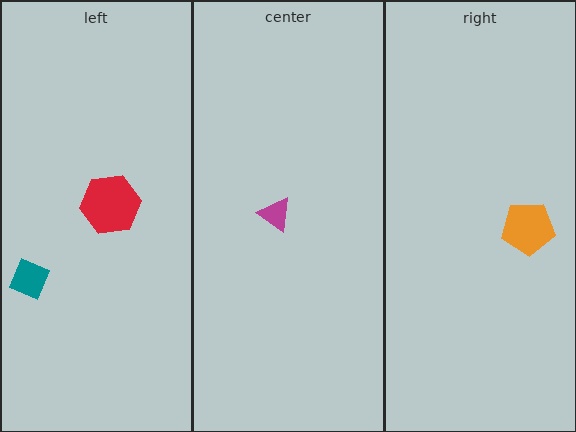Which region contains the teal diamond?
The left region.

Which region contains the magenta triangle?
The center region.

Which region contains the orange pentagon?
The right region.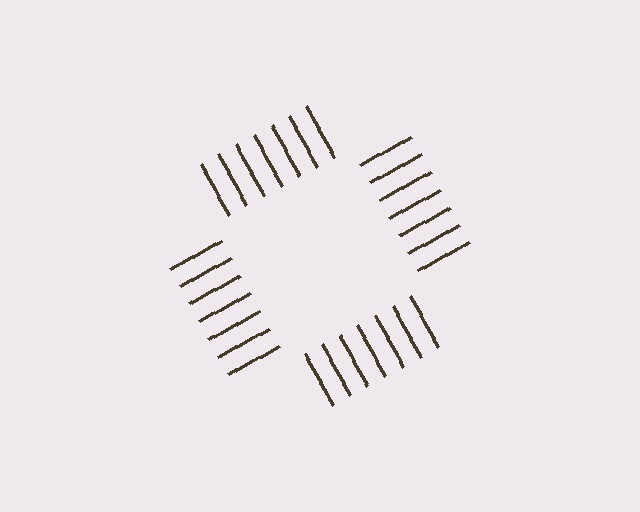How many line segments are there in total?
28 — 7 along each of the 4 edges.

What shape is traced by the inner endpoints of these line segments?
An illusory square — the line segments terminate on its edges but no continuous stroke is drawn.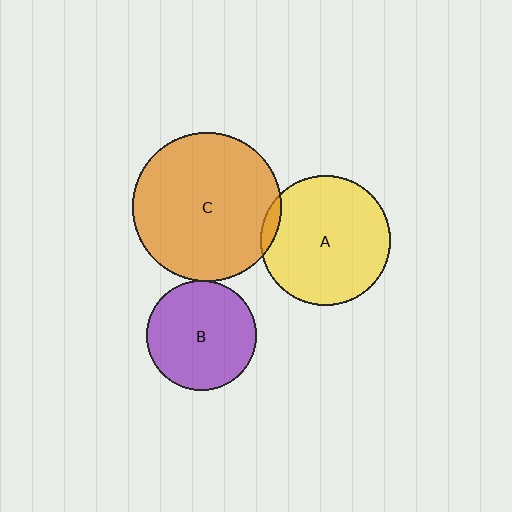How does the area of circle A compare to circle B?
Approximately 1.4 times.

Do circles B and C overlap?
Yes.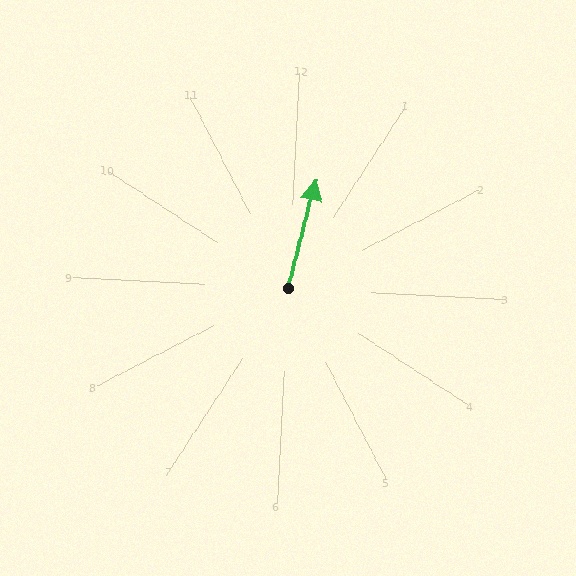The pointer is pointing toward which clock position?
Roughly 12 o'clock.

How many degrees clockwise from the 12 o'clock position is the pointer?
Approximately 12 degrees.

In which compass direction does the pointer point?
North.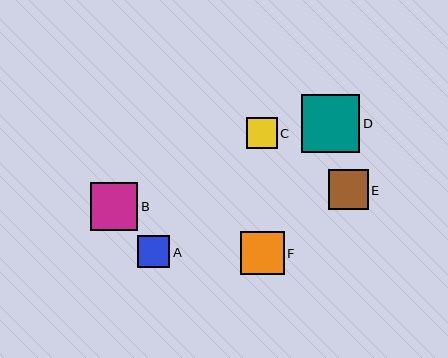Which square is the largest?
Square D is the largest with a size of approximately 58 pixels.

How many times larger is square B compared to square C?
Square B is approximately 1.6 times the size of square C.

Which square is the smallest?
Square C is the smallest with a size of approximately 31 pixels.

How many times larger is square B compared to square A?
Square B is approximately 1.5 times the size of square A.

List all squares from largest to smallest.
From largest to smallest: D, B, F, E, A, C.